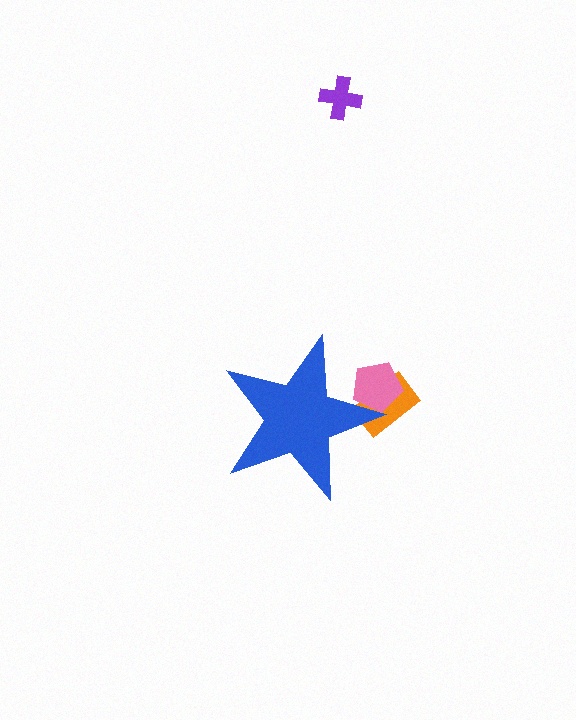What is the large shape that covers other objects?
A blue star.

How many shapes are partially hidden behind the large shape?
2 shapes are partially hidden.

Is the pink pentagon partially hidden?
Yes, the pink pentagon is partially hidden behind the blue star.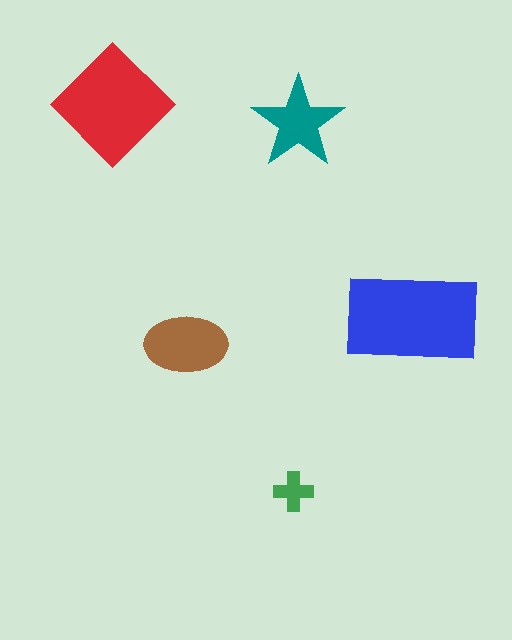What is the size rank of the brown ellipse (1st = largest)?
3rd.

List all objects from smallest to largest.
The green cross, the teal star, the brown ellipse, the red diamond, the blue rectangle.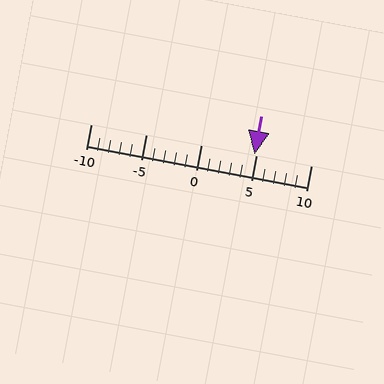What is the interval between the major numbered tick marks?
The major tick marks are spaced 5 units apart.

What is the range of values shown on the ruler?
The ruler shows values from -10 to 10.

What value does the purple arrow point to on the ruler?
The purple arrow points to approximately 5.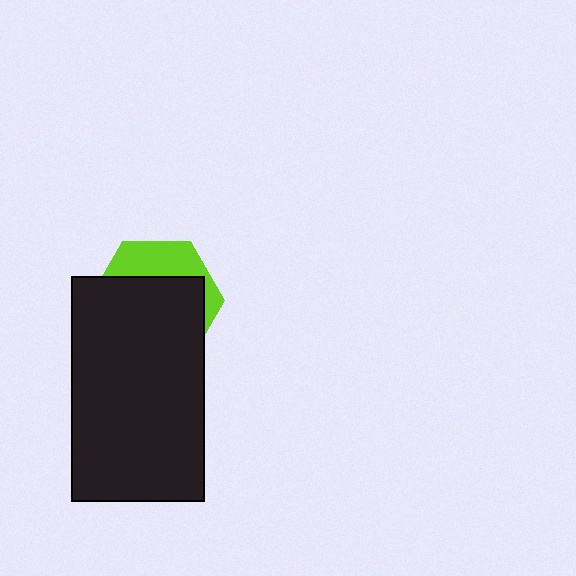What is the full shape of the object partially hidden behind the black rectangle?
The partially hidden object is a lime hexagon.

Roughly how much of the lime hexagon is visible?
A small part of it is visible (roughly 30%).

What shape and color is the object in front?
The object in front is a black rectangle.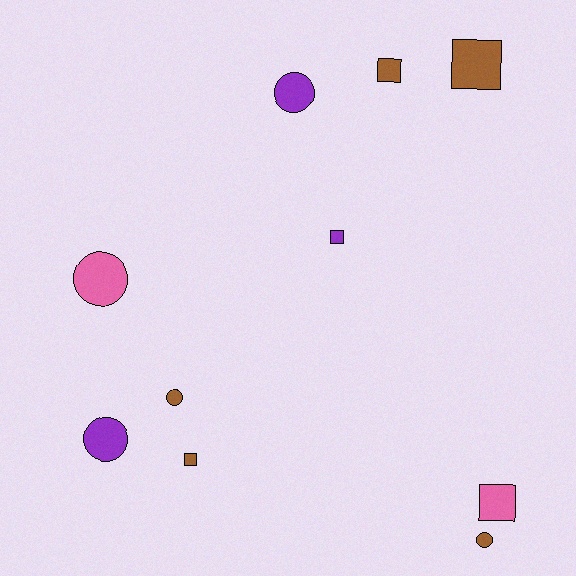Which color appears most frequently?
Brown, with 5 objects.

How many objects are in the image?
There are 10 objects.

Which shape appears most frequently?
Square, with 5 objects.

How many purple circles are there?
There are 2 purple circles.